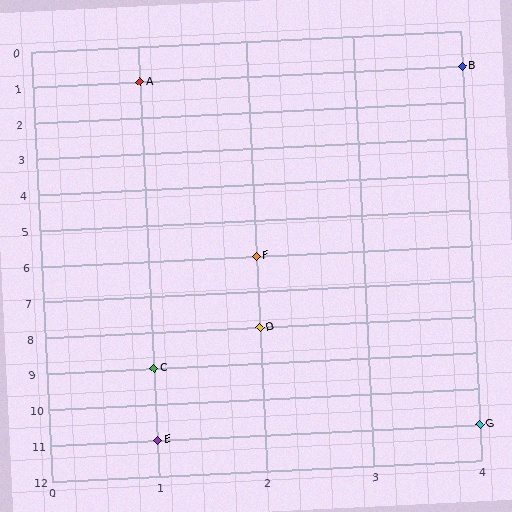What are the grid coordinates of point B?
Point B is at grid coordinates (4, 1).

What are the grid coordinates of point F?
Point F is at grid coordinates (2, 6).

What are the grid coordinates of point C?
Point C is at grid coordinates (1, 9).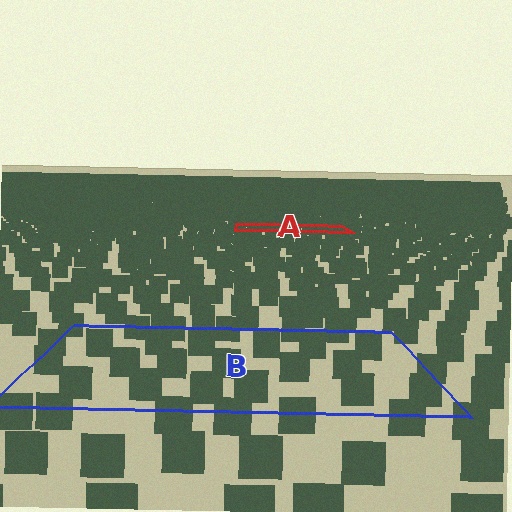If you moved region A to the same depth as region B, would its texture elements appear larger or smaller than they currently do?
They would appear larger. At a closer depth, the same texture elements are projected at a bigger on-screen size.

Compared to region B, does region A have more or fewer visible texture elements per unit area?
Region A has more texture elements per unit area — they are packed more densely because it is farther away.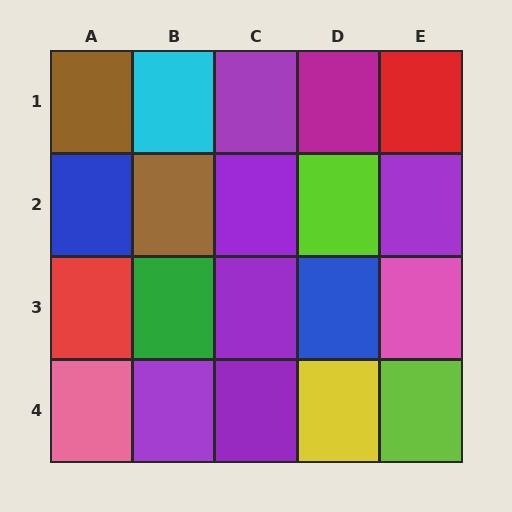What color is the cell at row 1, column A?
Brown.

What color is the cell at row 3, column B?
Green.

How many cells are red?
2 cells are red.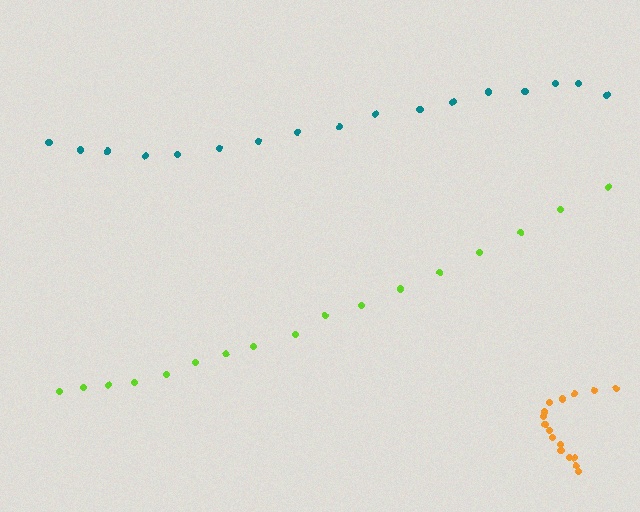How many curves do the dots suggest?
There are 3 distinct paths.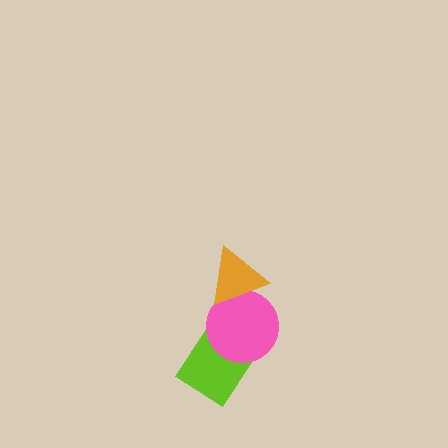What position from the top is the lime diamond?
The lime diamond is 3rd from the top.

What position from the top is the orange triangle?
The orange triangle is 1st from the top.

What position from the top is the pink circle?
The pink circle is 2nd from the top.